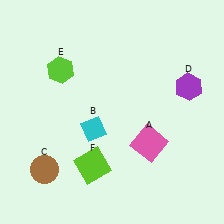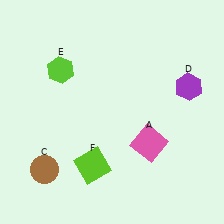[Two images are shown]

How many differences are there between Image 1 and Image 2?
There is 1 difference between the two images.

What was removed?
The cyan diamond (B) was removed in Image 2.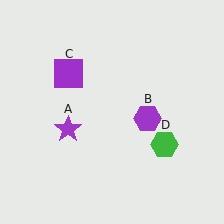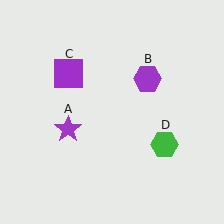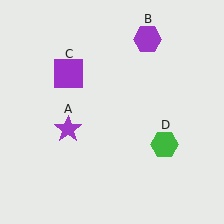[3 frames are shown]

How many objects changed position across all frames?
1 object changed position: purple hexagon (object B).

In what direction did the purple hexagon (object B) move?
The purple hexagon (object B) moved up.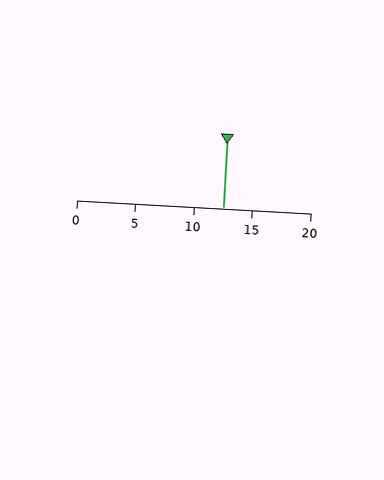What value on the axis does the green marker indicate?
The marker indicates approximately 12.5.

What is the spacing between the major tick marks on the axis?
The major ticks are spaced 5 apart.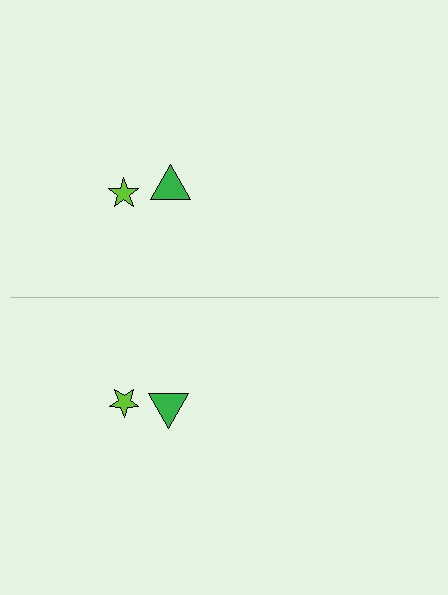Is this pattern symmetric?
Yes, this pattern has bilateral (reflection) symmetry.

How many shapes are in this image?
There are 4 shapes in this image.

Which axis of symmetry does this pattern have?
The pattern has a horizontal axis of symmetry running through the center of the image.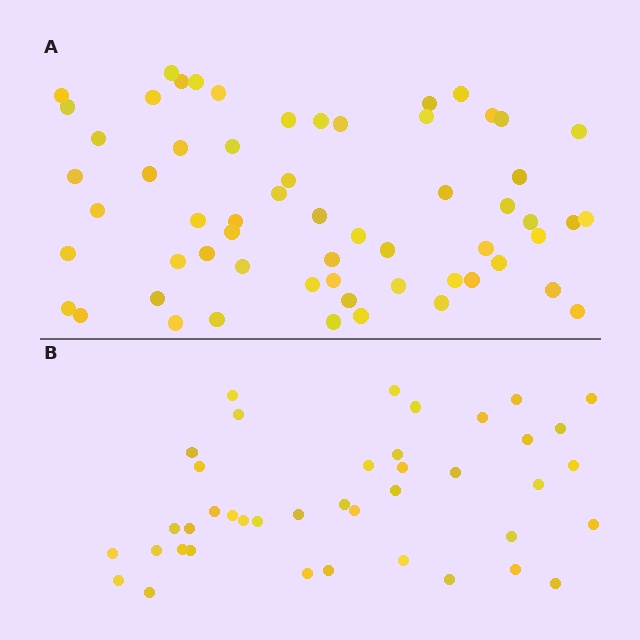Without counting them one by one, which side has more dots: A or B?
Region A (the top region) has more dots.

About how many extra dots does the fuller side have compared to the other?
Region A has approximately 20 more dots than region B.